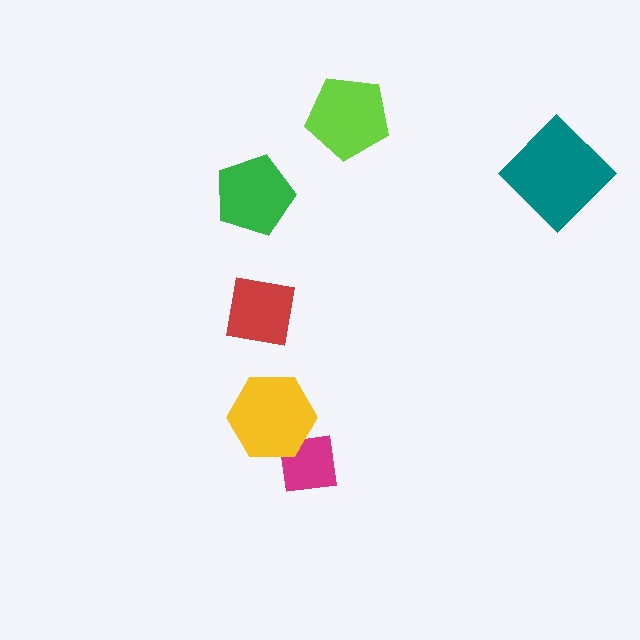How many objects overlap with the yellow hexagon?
1 object overlaps with the yellow hexagon.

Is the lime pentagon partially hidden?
No, no other shape covers it.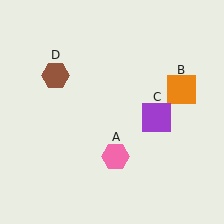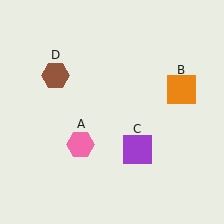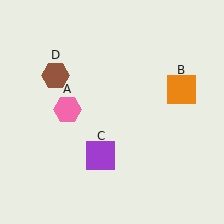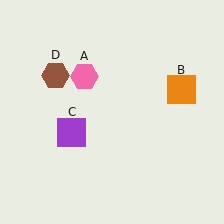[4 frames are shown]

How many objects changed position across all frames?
2 objects changed position: pink hexagon (object A), purple square (object C).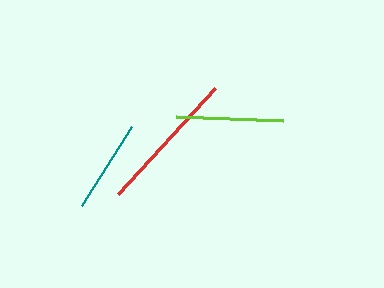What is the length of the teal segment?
The teal segment is approximately 94 pixels long.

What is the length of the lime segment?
The lime segment is approximately 107 pixels long.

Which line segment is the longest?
The red line is the longest at approximately 144 pixels.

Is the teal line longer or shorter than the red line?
The red line is longer than the teal line.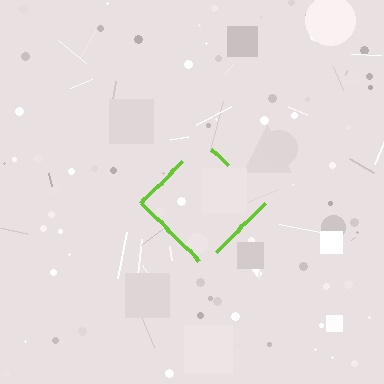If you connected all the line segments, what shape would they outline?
They would outline a diamond.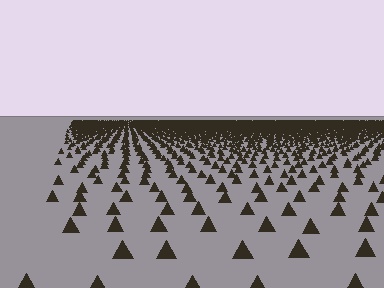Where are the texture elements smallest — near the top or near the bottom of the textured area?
Near the top.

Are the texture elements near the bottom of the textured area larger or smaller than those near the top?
Larger. Near the bottom, elements are closer to the viewer and appear at a bigger on-screen size.